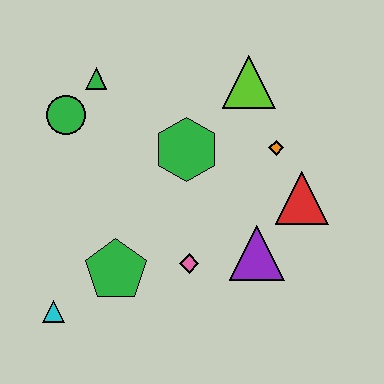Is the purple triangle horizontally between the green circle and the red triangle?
Yes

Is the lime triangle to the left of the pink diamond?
No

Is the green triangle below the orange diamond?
No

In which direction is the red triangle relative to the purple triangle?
The red triangle is above the purple triangle.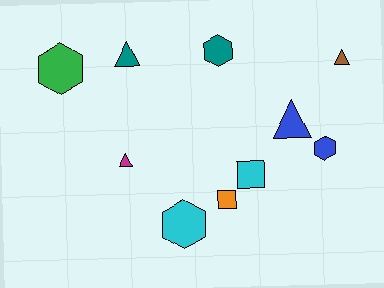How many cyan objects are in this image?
There are 2 cyan objects.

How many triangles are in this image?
There are 4 triangles.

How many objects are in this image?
There are 10 objects.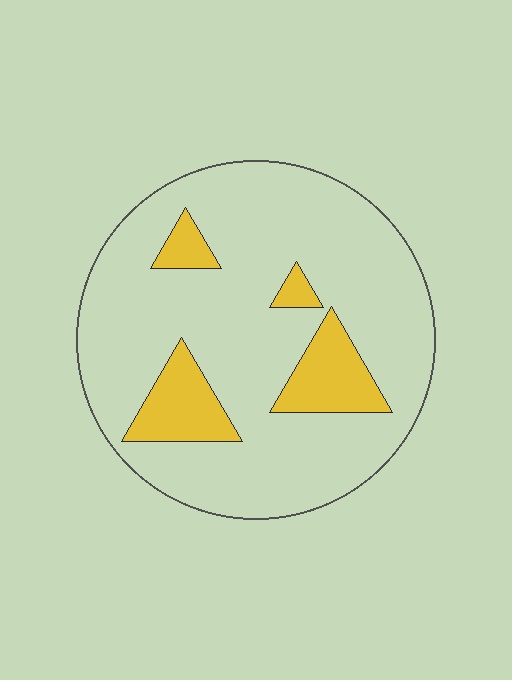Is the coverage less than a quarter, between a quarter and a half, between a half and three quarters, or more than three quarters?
Less than a quarter.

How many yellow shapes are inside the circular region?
4.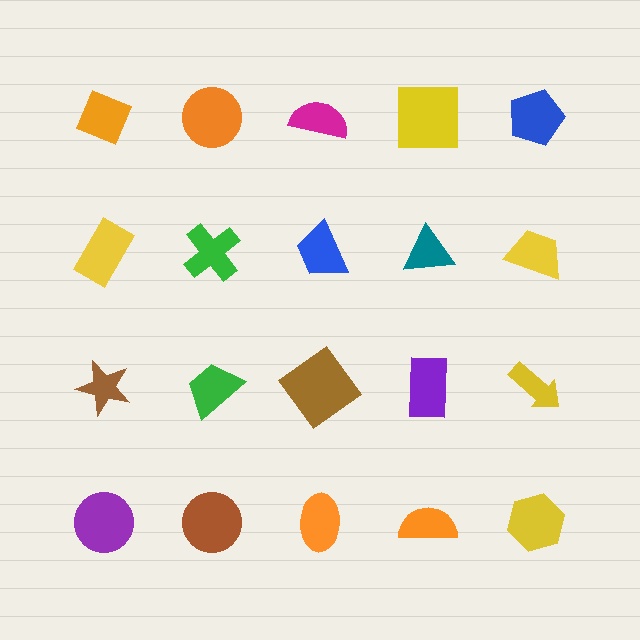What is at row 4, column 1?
A purple circle.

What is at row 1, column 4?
A yellow square.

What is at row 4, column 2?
A brown circle.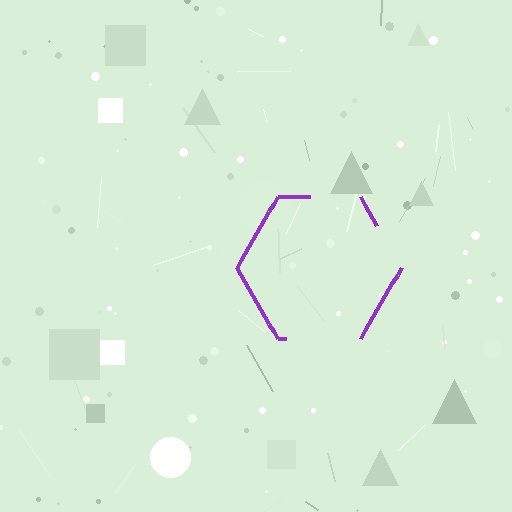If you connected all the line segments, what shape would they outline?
They would outline a hexagon.